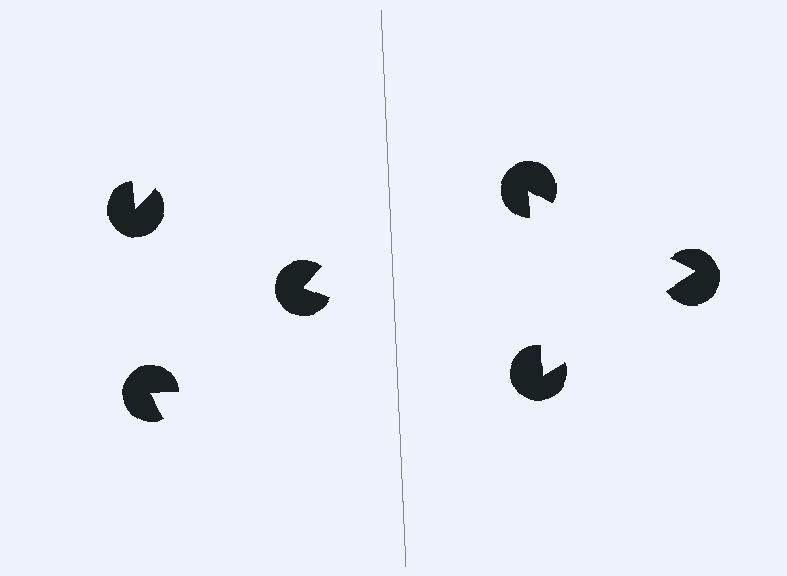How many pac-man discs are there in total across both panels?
6 — 3 on each side.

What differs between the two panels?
The pac-man discs are positioned identically on both sides; only the wedge orientations differ. On the right they align to a triangle; on the left they are misaligned.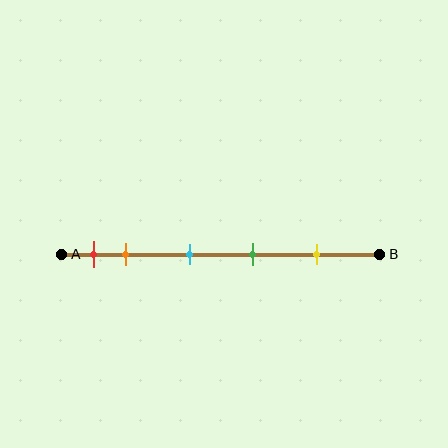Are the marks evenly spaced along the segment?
No, the marks are not evenly spaced.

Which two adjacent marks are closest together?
The red and orange marks are the closest adjacent pair.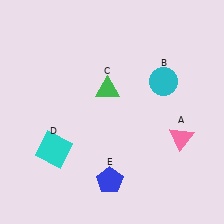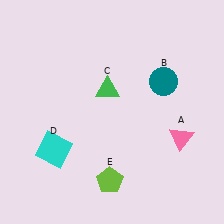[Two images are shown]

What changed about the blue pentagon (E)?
In Image 1, E is blue. In Image 2, it changed to lime.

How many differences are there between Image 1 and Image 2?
There are 2 differences between the two images.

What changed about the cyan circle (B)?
In Image 1, B is cyan. In Image 2, it changed to teal.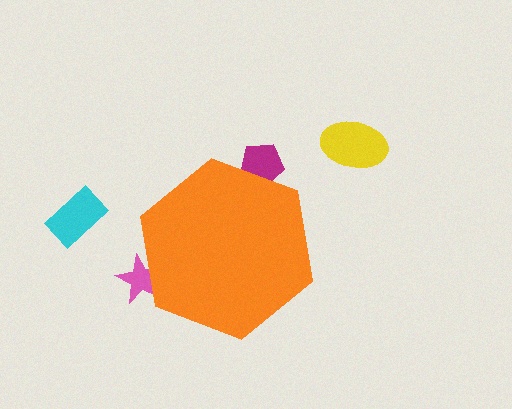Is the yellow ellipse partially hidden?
No, the yellow ellipse is fully visible.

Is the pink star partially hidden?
Yes, the pink star is partially hidden behind the orange hexagon.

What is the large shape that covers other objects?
An orange hexagon.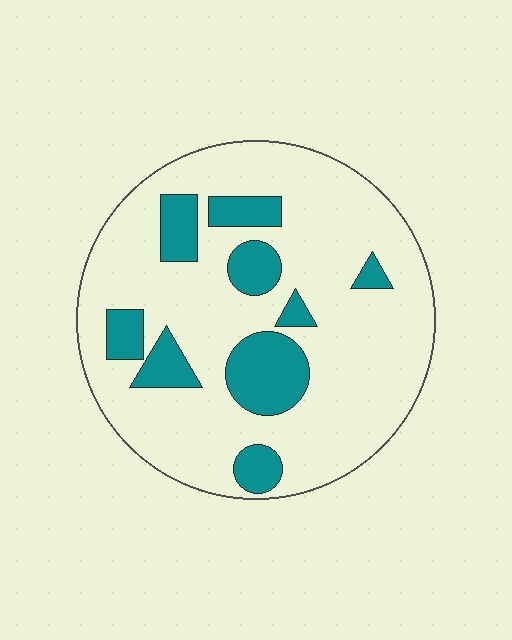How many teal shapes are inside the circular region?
9.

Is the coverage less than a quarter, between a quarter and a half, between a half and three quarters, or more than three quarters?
Less than a quarter.